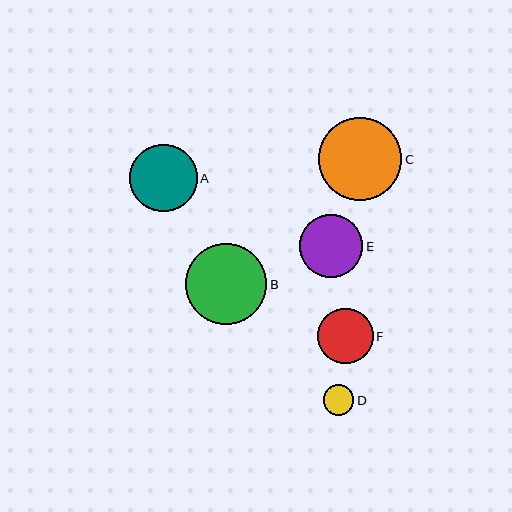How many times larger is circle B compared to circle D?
Circle B is approximately 2.7 times the size of circle D.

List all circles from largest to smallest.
From largest to smallest: C, B, A, E, F, D.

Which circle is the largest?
Circle C is the largest with a size of approximately 83 pixels.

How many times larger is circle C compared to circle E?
Circle C is approximately 1.3 times the size of circle E.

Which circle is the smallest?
Circle D is the smallest with a size of approximately 30 pixels.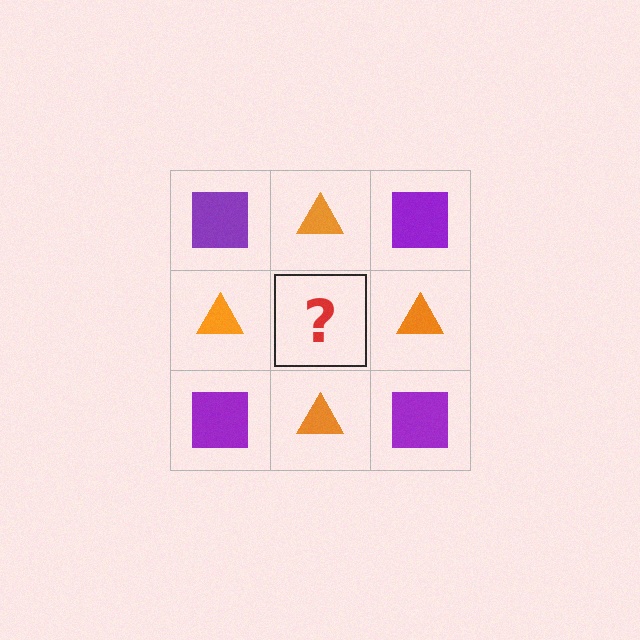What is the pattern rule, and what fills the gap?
The rule is that it alternates purple square and orange triangle in a checkerboard pattern. The gap should be filled with a purple square.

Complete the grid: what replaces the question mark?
The question mark should be replaced with a purple square.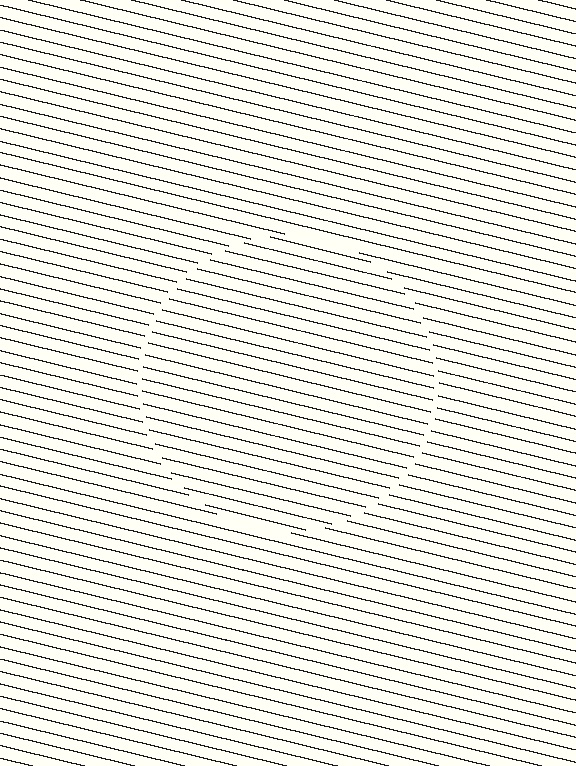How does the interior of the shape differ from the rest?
The interior of the shape contains the same grating, shifted by half a period — the contour is defined by the phase discontinuity where line-ends from the inner and outer gratings abut.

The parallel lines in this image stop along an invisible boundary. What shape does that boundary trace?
An illusory circle. The interior of the shape contains the same grating, shifted by half a period — the contour is defined by the phase discontinuity where line-ends from the inner and outer gratings abut.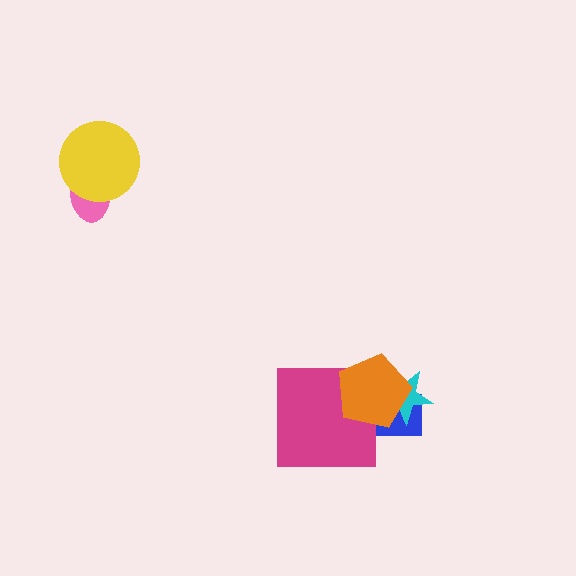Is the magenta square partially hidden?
Yes, it is partially covered by another shape.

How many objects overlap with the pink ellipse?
1 object overlaps with the pink ellipse.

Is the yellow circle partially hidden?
No, no other shape covers it.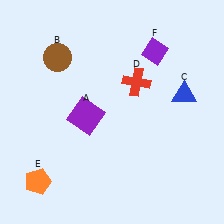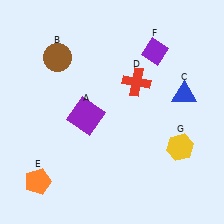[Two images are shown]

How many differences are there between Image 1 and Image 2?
There is 1 difference between the two images.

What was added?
A yellow hexagon (G) was added in Image 2.